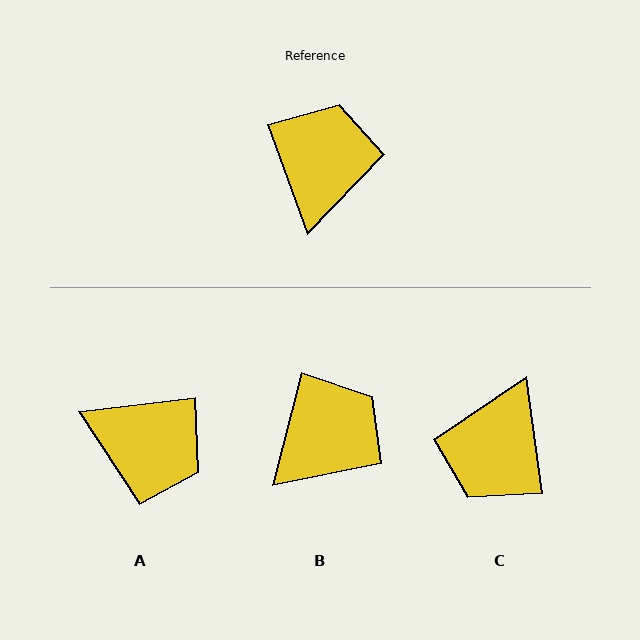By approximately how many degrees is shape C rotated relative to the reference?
Approximately 168 degrees counter-clockwise.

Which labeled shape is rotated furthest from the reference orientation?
C, about 168 degrees away.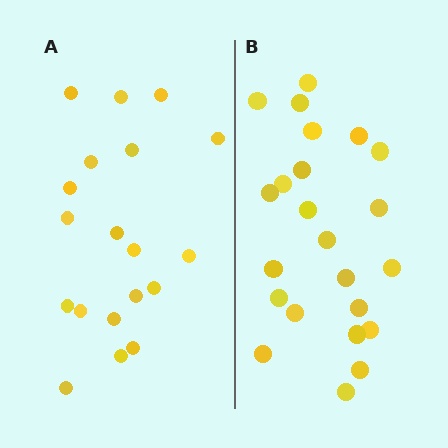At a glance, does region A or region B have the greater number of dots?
Region B (the right region) has more dots.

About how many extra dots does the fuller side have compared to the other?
Region B has about 4 more dots than region A.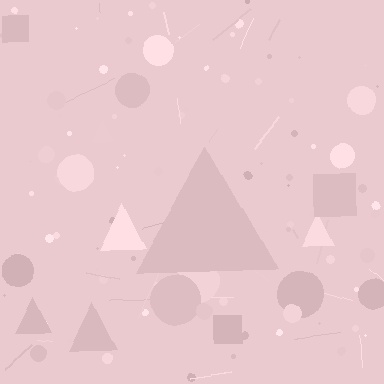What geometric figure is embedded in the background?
A triangle is embedded in the background.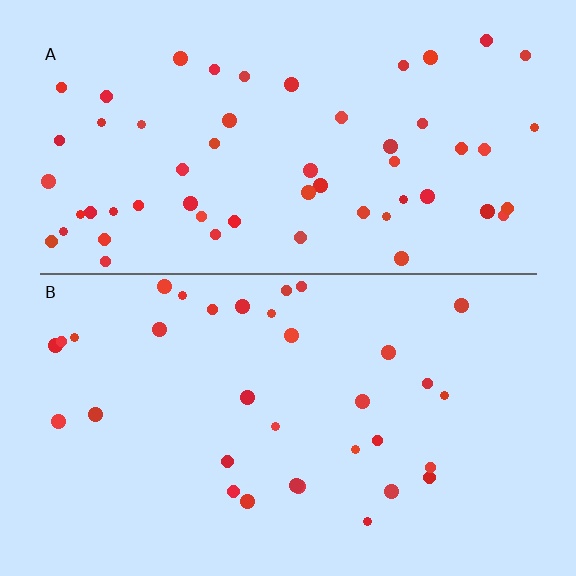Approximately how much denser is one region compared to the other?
Approximately 1.7× — region A over region B.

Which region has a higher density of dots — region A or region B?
A (the top).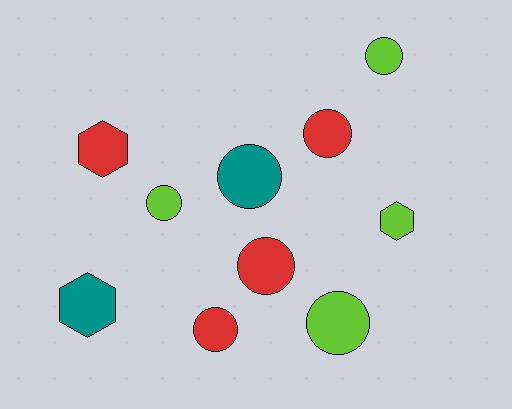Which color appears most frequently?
Lime, with 4 objects.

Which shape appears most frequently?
Circle, with 7 objects.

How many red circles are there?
There are 3 red circles.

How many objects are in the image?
There are 10 objects.